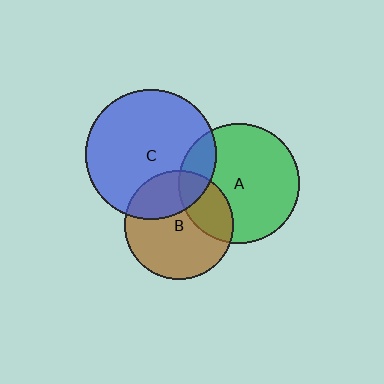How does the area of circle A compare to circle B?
Approximately 1.2 times.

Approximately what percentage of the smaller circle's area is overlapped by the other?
Approximately 30%.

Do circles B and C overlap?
Yes.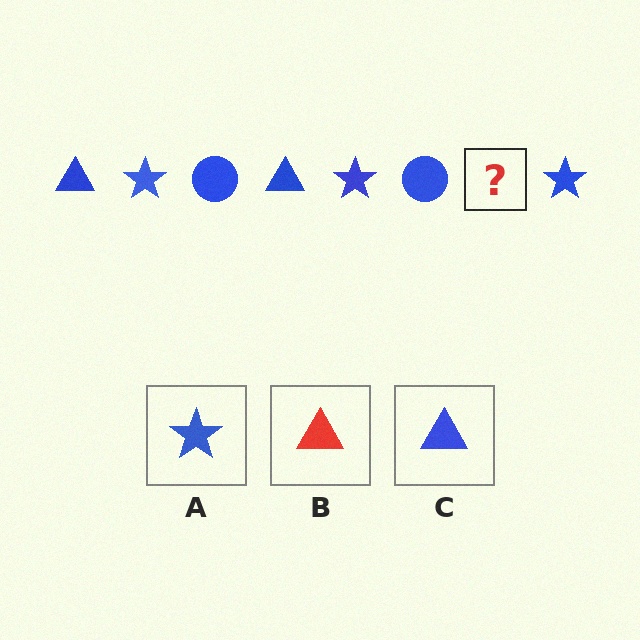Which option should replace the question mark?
Option C.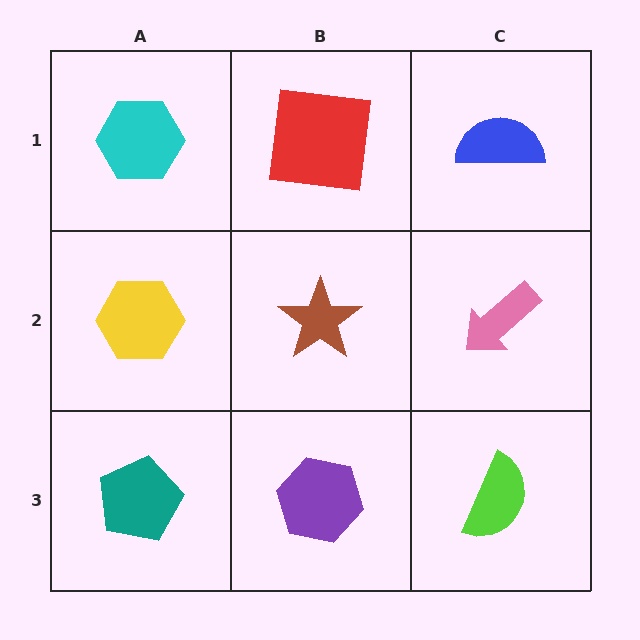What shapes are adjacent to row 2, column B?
A red square (row 1, column B), a purple hexagon (row 3, column B), a yellow hexagon (row 2, column A), a pink arrow (row 2, column C).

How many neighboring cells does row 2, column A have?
3.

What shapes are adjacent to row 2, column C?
A blue semicircle (row 1, column C), a lime semicircle (row 3, column C), a brown star (row 2, column B).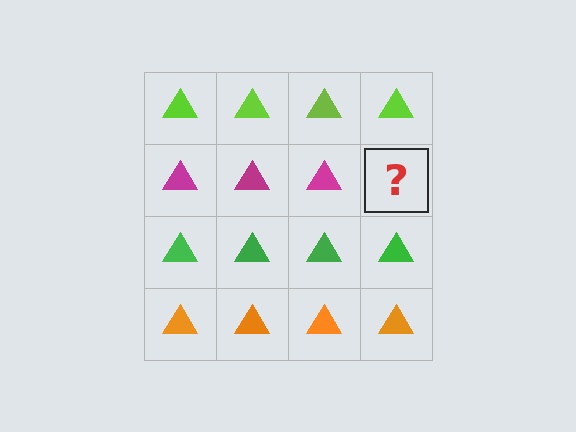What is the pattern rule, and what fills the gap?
The rule is that each row has a consistent color. The gap should be filled with a magenta triangle.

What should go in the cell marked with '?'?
The missing cell should contain a magenta triangle.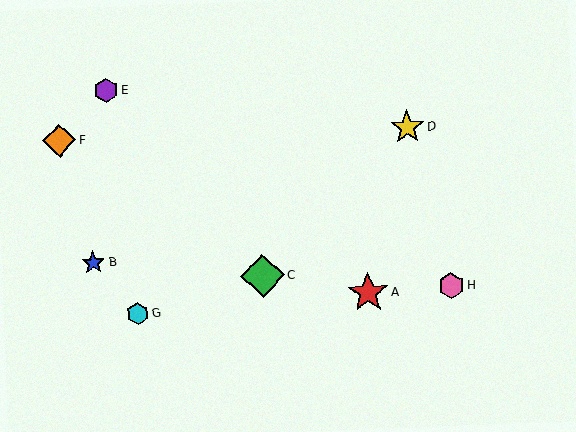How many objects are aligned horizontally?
2 objects (D, F) are aligned horizontally.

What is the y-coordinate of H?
Object H is at y≈286.